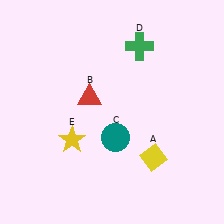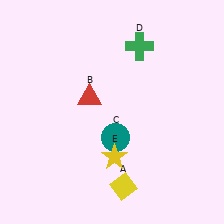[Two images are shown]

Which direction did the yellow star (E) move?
The yellow star (E) moved right.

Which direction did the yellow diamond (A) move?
The yellow diamond (A) moved down.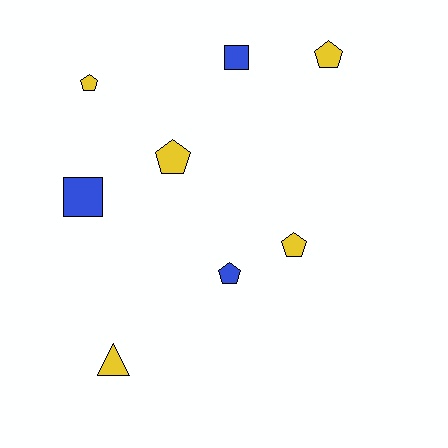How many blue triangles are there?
There are no blue triangles.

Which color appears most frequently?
Yellow, with 5 objects.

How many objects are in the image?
There are 8 objects.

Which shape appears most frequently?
Pentagon, with 5 objects.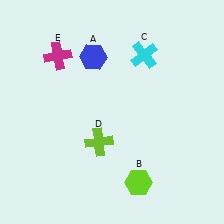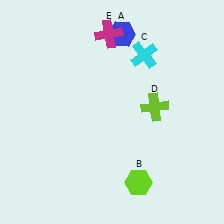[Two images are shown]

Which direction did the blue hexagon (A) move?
The blue hexagon (A) moved right.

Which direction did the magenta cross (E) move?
The magenta cross (E) moved right.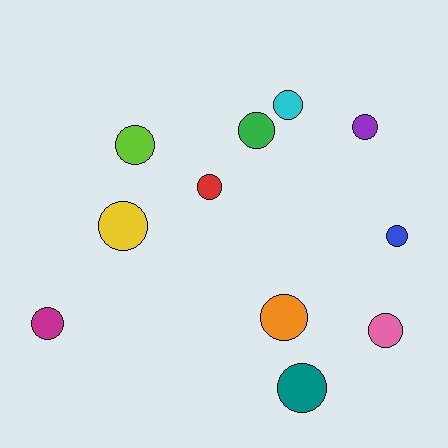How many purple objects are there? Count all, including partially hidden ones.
There is 1 purple object.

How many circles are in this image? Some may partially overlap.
There are 11 circles.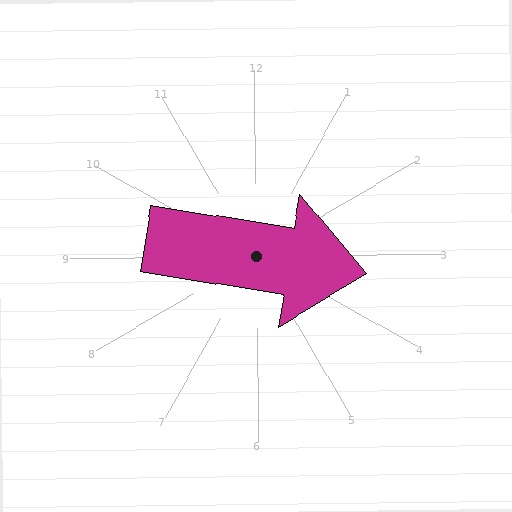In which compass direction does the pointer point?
East.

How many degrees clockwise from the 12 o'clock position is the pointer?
Approximately 100 degrees.